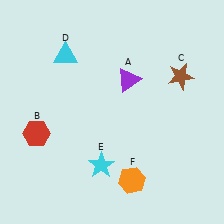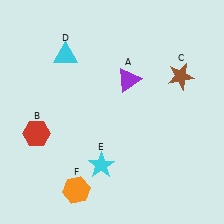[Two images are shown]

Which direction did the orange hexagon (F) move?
The orange hexagon (F) moved left.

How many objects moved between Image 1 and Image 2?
1 object moved between the two images.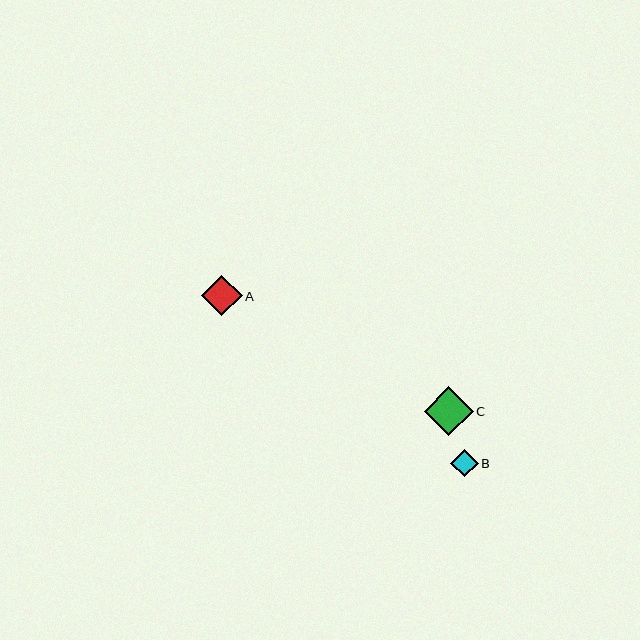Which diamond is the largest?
Diamond C is the largest with a size of approximately 49 pixels.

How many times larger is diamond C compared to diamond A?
Diamond C is approximately 1.2 times the size of diamond A.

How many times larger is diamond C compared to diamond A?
Diamond C is approximately 1.2 times the size of diamond A.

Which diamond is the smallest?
Diamond B is the smallest with a size of approximately 28 pixels.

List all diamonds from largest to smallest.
From largest to smallest: C, A, B.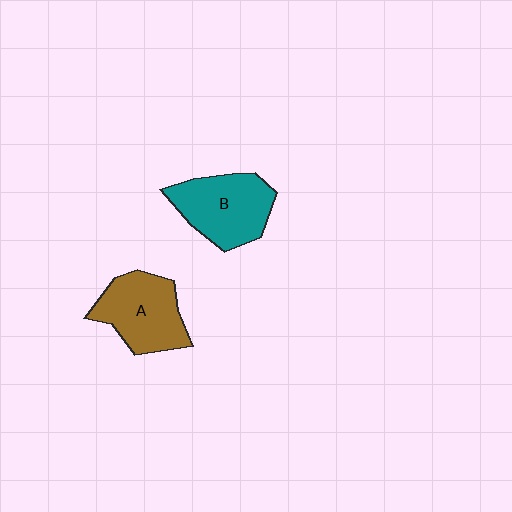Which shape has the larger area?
Shape B (teal).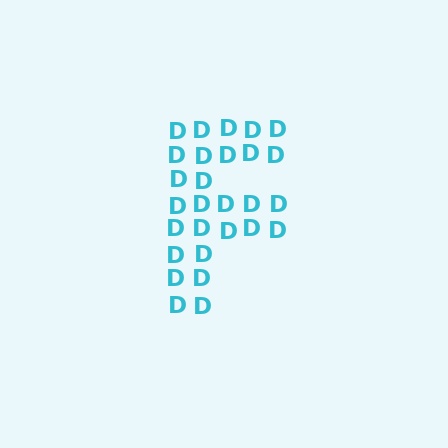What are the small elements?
The small elements are letter D's.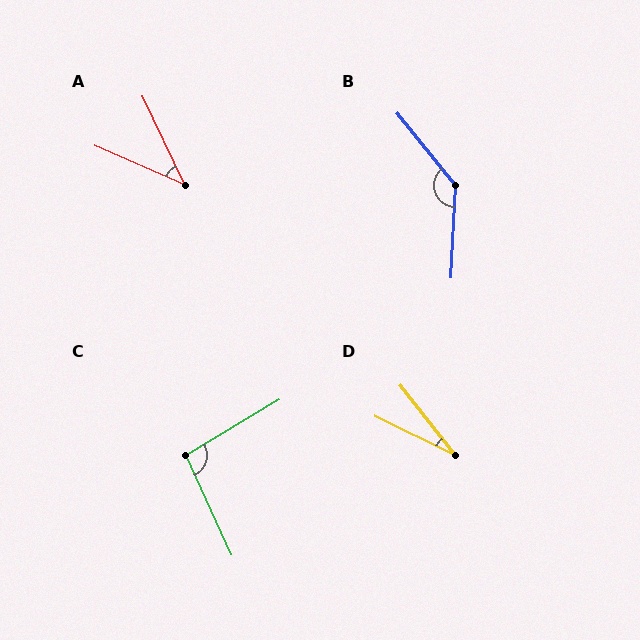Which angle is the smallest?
D, at approximately 25 degrees.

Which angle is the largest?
B, at approximately 139 degrees.